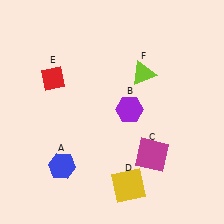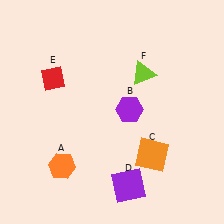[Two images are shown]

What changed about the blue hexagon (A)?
In Image 1, A is blue. In Image 2, it changed to orange.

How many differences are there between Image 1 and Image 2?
There are 3 differences between the two images.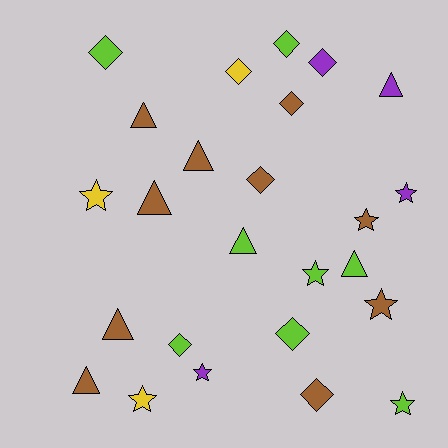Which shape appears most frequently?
Diamond, with 9 objects.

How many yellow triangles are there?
There are no yellow triangles.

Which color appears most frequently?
Brown, with 10 objects.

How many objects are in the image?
There are 25 objects.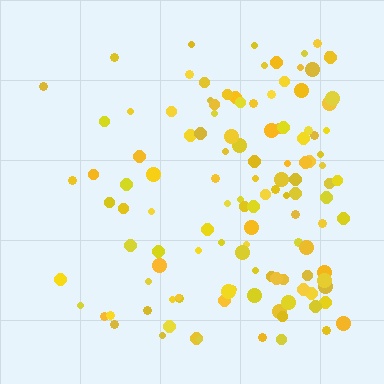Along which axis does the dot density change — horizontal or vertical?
Horizontal.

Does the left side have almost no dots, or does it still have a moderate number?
Still a moderate number, just noticeably fewer than the right.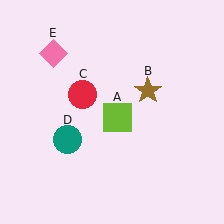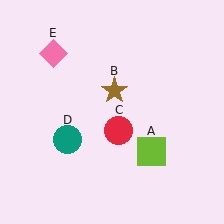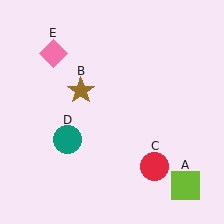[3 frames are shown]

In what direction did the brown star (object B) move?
The brown star (object B) moved left.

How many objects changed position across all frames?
3 objects changed position: lime square (object A), brown star (object B), red circle (object C).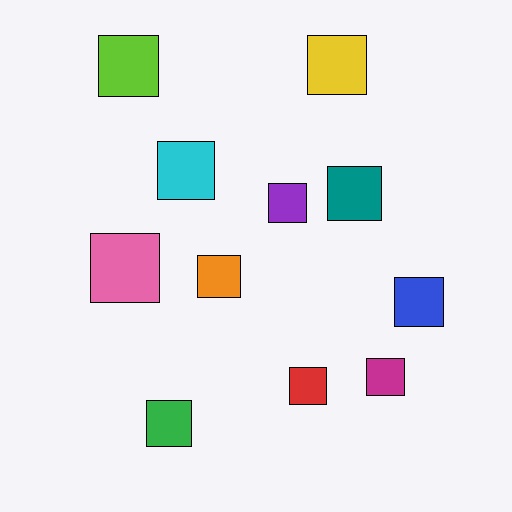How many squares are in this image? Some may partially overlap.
There are 11 squares.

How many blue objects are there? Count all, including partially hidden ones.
There is 1 blue object.